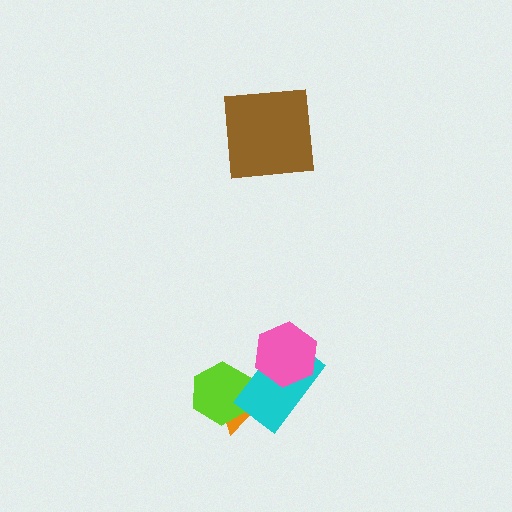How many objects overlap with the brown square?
0 objects overlap with the brown square.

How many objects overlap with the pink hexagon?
2 objects overlap with the pink hexagon.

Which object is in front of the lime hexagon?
The cyan rectangle is in front of the lime hexagon.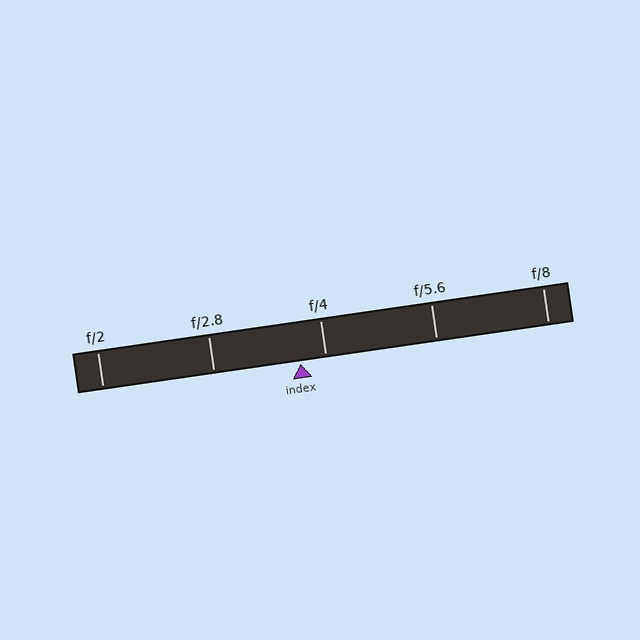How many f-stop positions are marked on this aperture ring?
There are 5 f-stop positions marked.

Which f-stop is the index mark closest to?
The index mark is closest to f/4.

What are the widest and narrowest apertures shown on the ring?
The widest aperture shown is f/2 and the narrowest is f/8.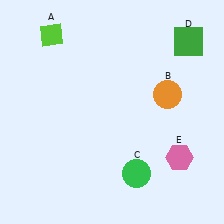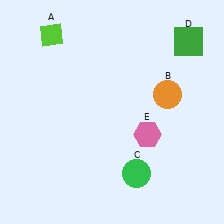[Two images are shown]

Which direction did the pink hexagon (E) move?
The pink hexagon (E) moved left.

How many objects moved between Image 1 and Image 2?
1 object moved between the two images.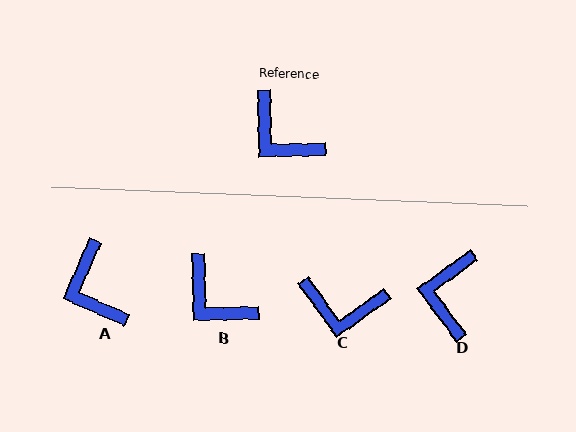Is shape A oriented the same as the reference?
No, it is off by about 25 degrees.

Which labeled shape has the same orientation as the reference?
B.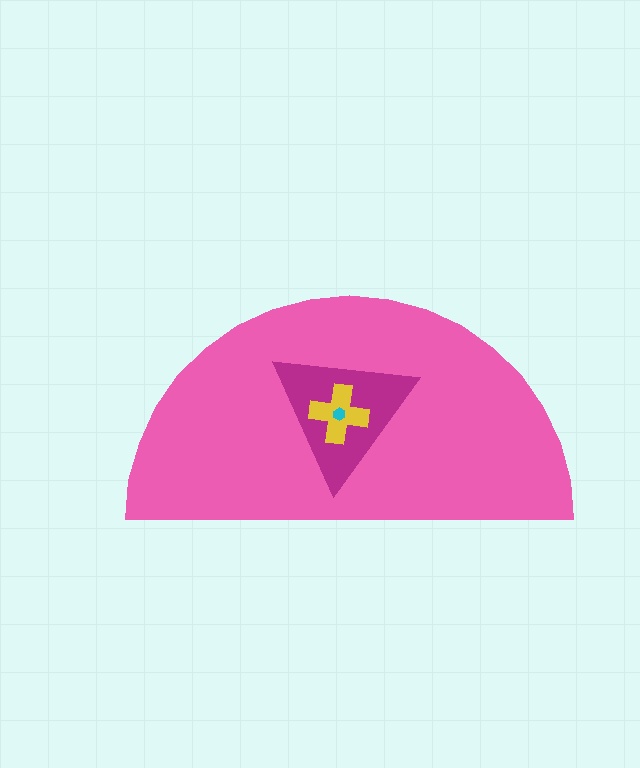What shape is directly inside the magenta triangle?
The yellow cross.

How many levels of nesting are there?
4.